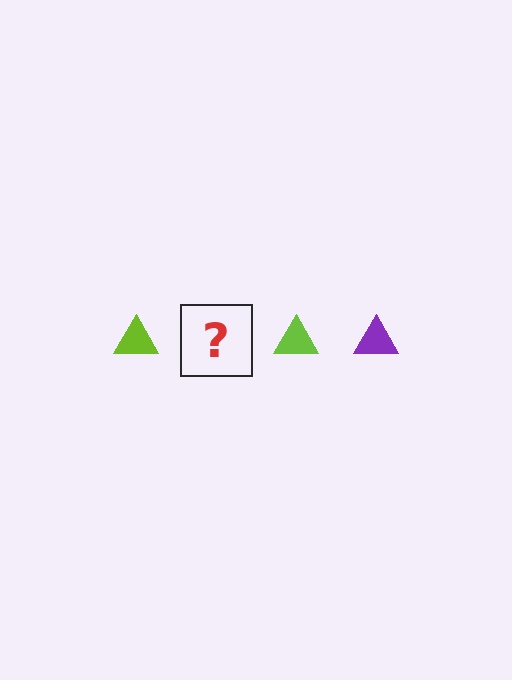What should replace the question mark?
The question mark should be replaced with a purple triangle.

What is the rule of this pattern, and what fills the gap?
The rule is that the pattern cycles through lime, purple triangles. The gap should be filled with a purple triangle.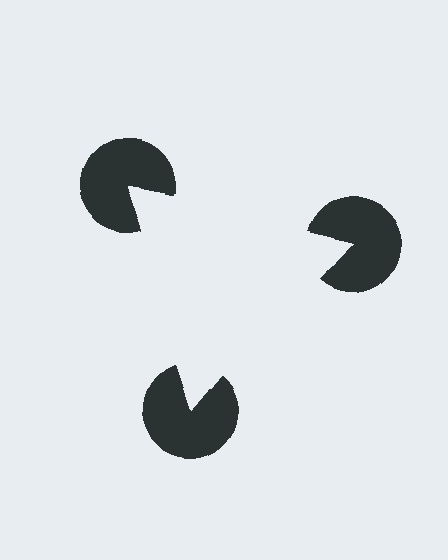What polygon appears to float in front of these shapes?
An illusory triangle — its edges are inferred from the aligned wedge cuts in the pac-man discs, not physically drawn.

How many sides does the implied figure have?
3 sides.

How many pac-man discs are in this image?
There are 3 — one at each vertex of the illusory triangle.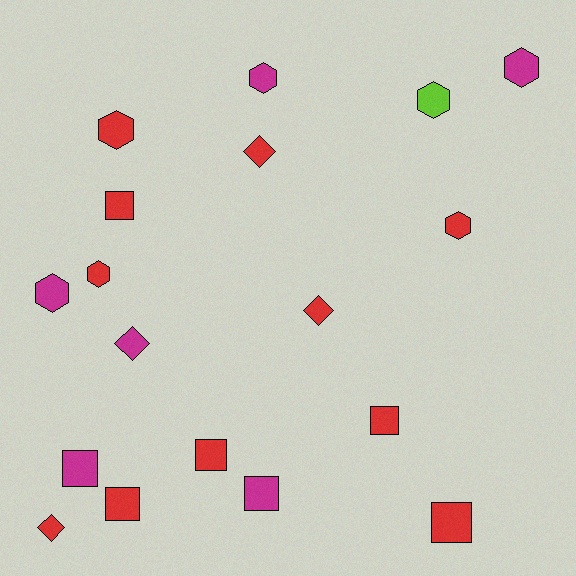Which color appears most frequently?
Red, with 11 objects.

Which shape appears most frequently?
Square, with 7 objects.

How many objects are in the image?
There are 18 objects.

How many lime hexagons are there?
There is 1 lime hexagon.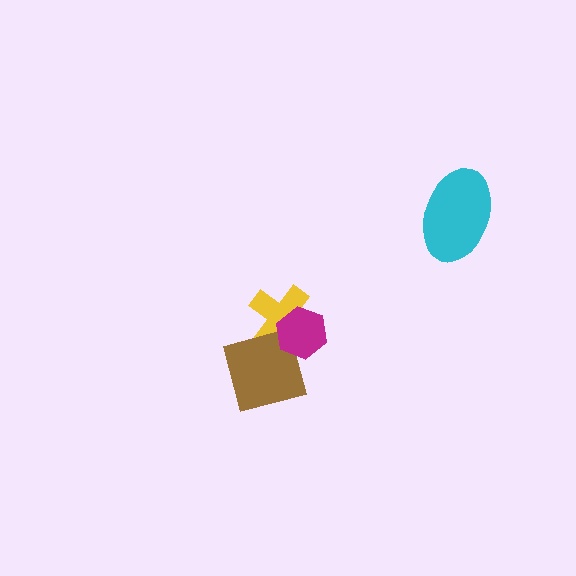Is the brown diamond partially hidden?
Yes, it is partially covered by another shape.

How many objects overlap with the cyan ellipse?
0 objects overlap with the cyan ellipse.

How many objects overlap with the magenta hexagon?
2 objects overlap with the magenta hexagon.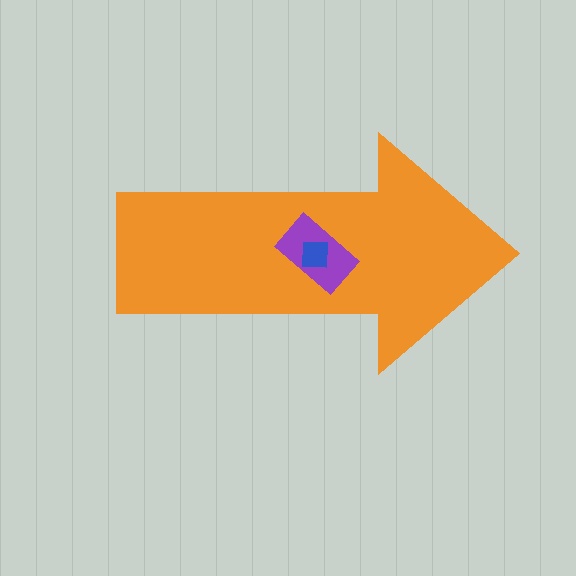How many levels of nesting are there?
3.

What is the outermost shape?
The orange arrow.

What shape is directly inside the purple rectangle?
The blue square.